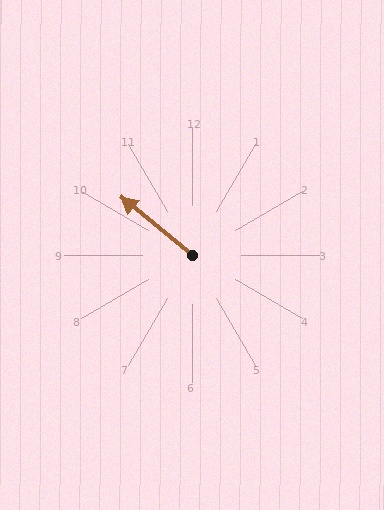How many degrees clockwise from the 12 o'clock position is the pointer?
Approximately 309 degrees.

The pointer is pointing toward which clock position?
Roughly 10 o'clock.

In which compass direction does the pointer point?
Northwest.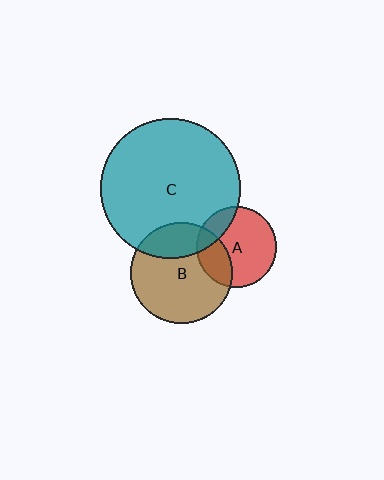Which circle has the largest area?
Circle C (teal).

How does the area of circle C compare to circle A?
Approximately 3.0 times.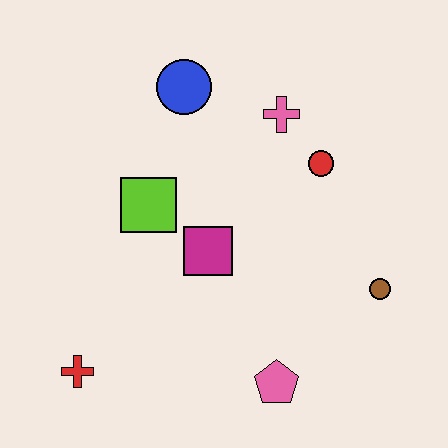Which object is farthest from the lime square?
The brown circle is farthest from the lime square.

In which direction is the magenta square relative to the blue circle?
The magenta square is below the blue circle.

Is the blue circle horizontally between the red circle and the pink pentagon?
No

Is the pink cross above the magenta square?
Yes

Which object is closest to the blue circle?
The pink cross is closest to the blue circle.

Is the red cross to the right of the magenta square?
No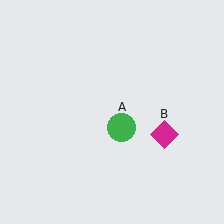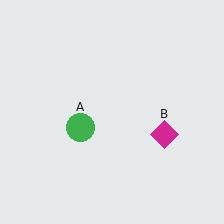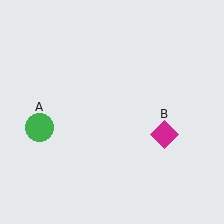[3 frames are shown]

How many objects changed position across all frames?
1 object changed position: green circle (object A).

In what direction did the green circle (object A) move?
The green circle (object A) moved left.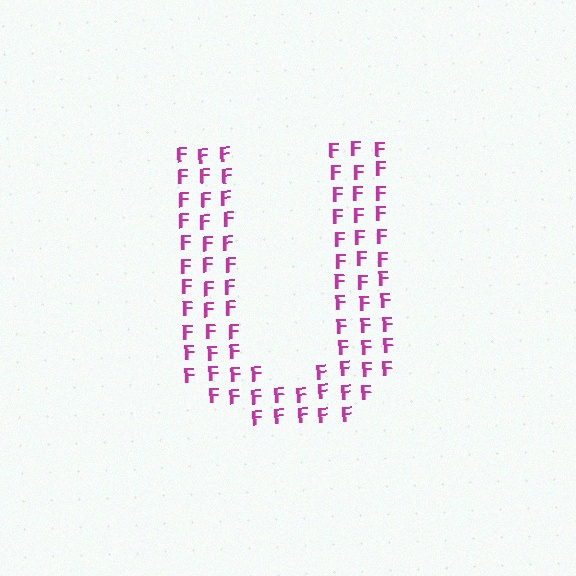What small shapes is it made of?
It is made of small letter F's.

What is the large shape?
The large shape is the letter U.